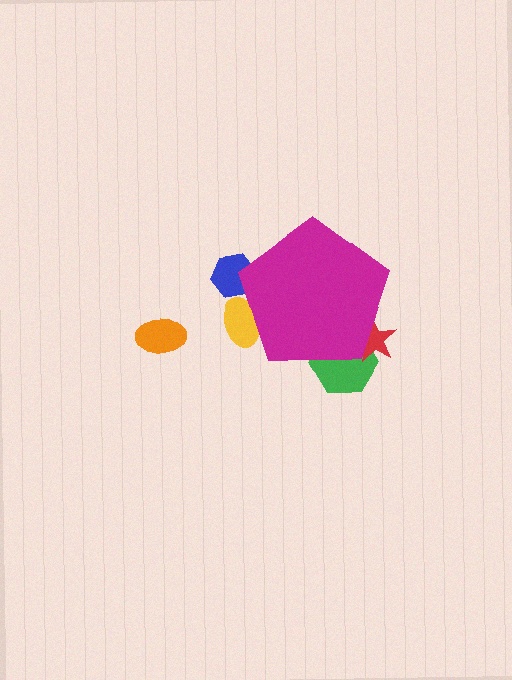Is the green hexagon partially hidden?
Yes, the green hexagon is partially hidden behind the magenta pentagon.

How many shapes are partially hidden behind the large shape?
4 shapes are partially hidden.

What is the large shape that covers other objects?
A magenta pentagon.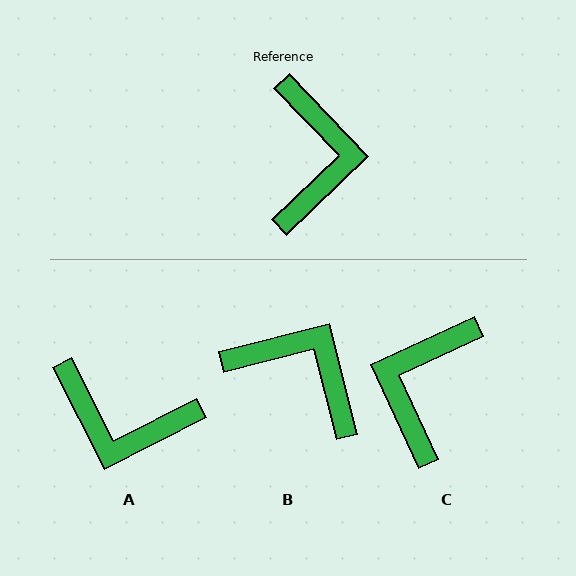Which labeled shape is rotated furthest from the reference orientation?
C, about 161 degrees away.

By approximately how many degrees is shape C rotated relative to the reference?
Approximately 161 degrees counter-clockwise.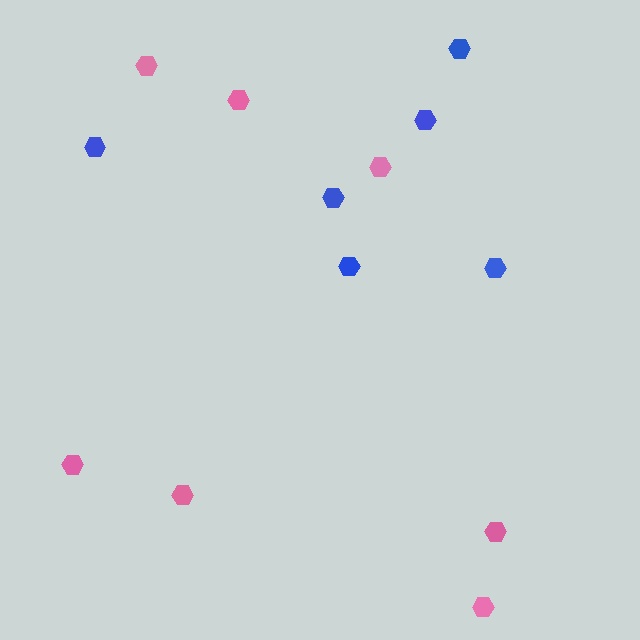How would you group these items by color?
There are 2 groups: one group of blue hexagons (6) and one group of pink hexagons (7).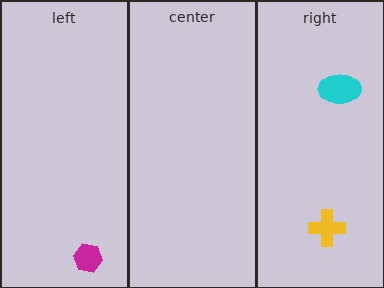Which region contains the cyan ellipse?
The right region.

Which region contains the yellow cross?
The right region.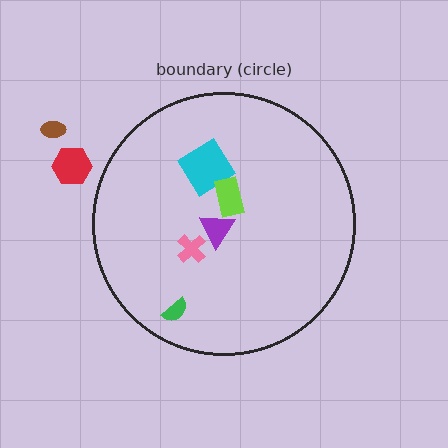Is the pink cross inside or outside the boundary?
Inside.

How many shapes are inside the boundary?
5 inside, 2 outside.